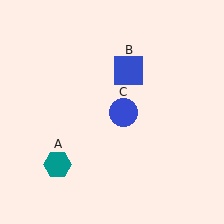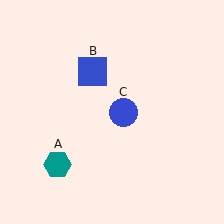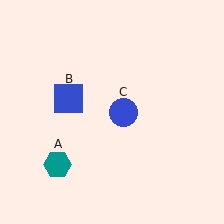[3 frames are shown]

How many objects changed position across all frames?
1 object changed position: blue square (object B).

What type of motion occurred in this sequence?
The blue square (object B) rotated counterclockwise around the center of the scene.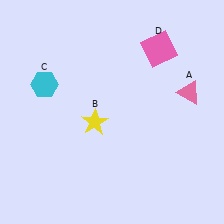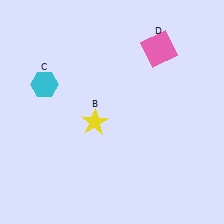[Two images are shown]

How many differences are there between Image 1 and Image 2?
There is 1 difference between the two images.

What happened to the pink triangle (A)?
The pink triangle (A) was removed in Image 2. It was in the top-right area of Image 1.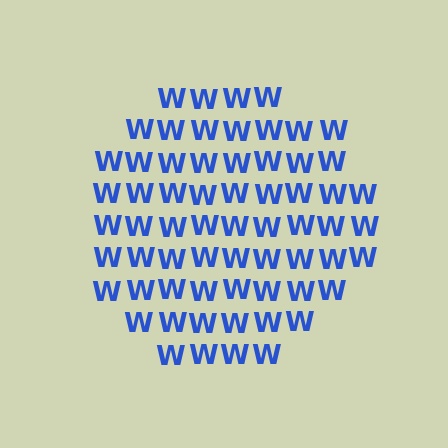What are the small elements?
The small elements are letter W's.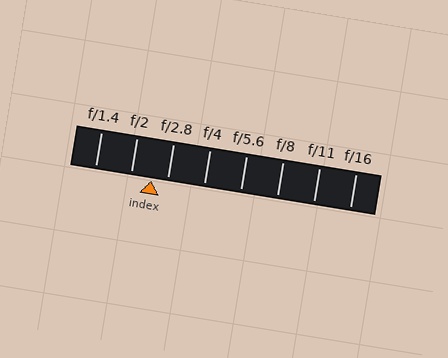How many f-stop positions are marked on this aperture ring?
There are 8 f-stop positions marked.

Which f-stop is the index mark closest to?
The index mark is closest to f/2.8.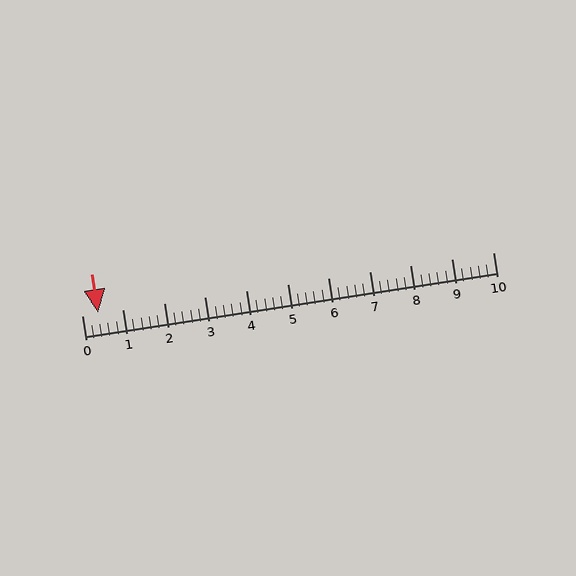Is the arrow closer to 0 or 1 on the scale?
The arrow is closer to 0.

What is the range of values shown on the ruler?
The ruler shows values from 0 to 10.